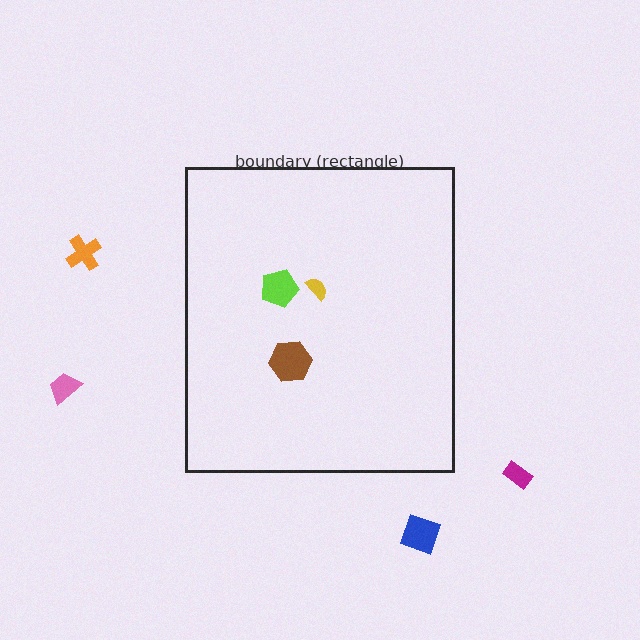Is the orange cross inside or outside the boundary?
Outside.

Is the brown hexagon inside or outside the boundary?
Inside.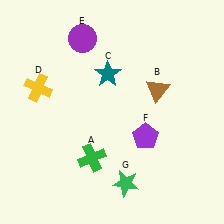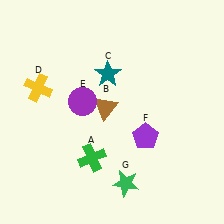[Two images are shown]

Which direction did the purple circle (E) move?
The purple circle (E) moved down.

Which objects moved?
The objects that moved are: the brown triangle (B), the purple circle (E).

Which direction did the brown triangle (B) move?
The brown triangle (B) moved left.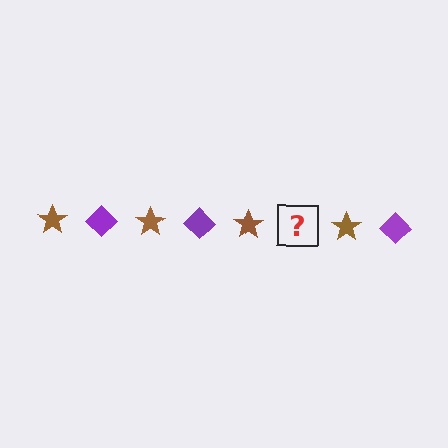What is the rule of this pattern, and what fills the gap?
The rule is that the pattern alternates between brown star and purple diamond. The gap should be filled with a purple diamond.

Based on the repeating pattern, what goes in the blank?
The blank should be a purple diamond.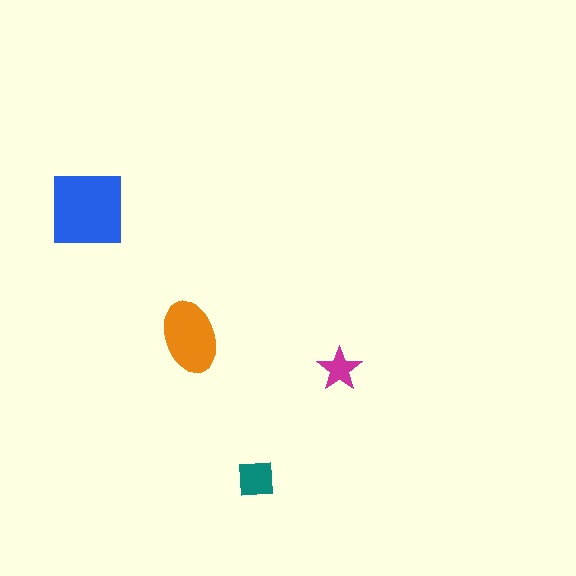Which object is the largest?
The blue square.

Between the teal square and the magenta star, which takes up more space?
The teal square.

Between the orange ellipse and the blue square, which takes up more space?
The blue square.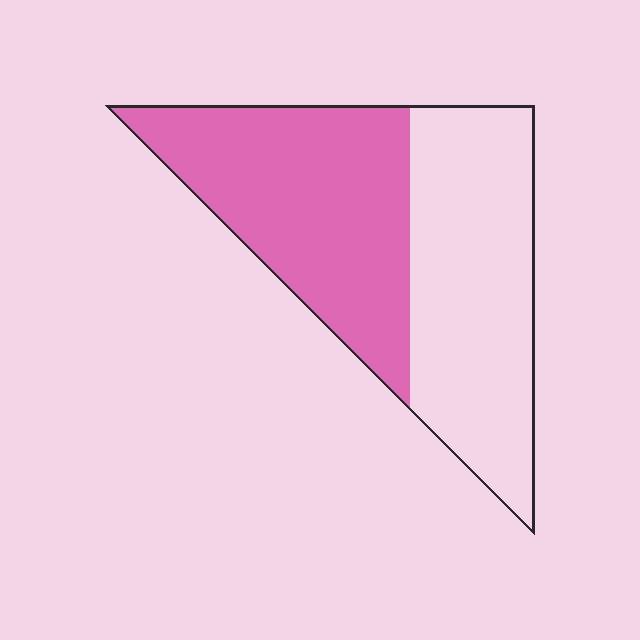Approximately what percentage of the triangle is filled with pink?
Approximately 50%.